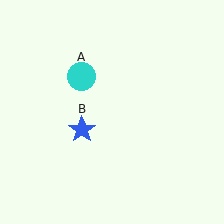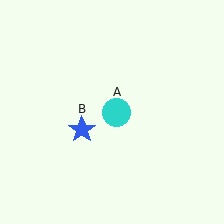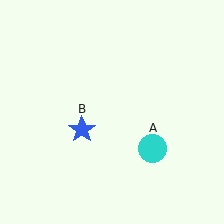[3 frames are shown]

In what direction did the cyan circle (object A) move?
The cyan circle (object A) moved down and to the right.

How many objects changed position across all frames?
1 object changed position: cyan circle (object A).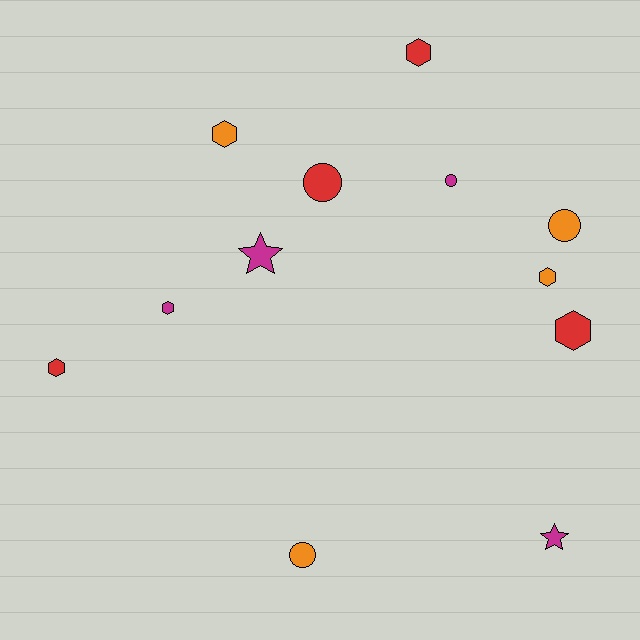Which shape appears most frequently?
Hexagon, with 6 objects.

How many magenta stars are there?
There are 2 magenta stars.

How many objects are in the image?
There are 12 objects.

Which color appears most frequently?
Orange, with 4 objects.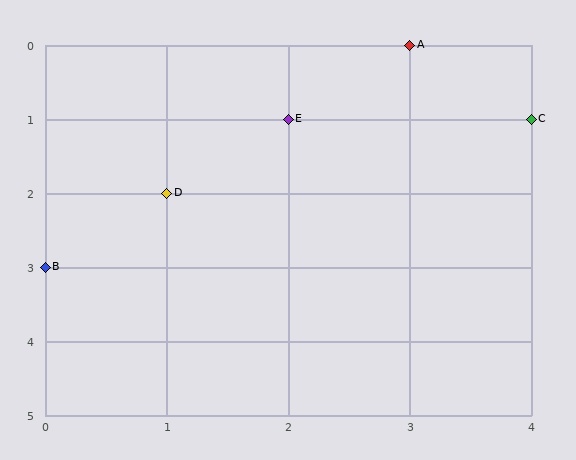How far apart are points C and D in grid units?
Points C and D are 3 columns and 1 row apart (about 3.2 grid units diagonally).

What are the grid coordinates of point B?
Point B is at grid coordinates (0, 3).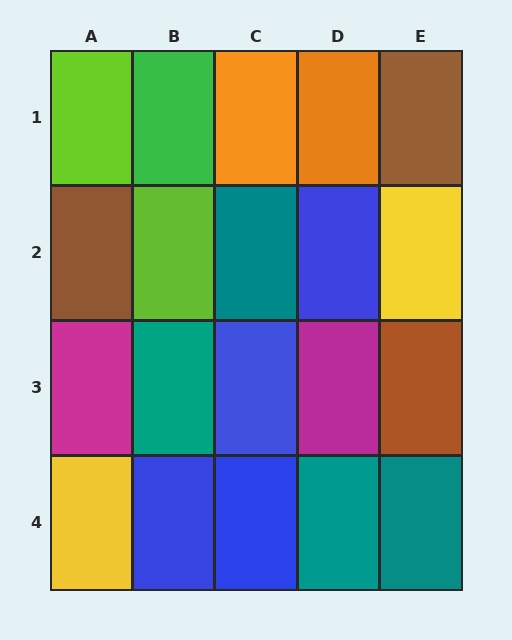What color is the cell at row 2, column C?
Teal.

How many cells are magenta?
2 cells are magenta.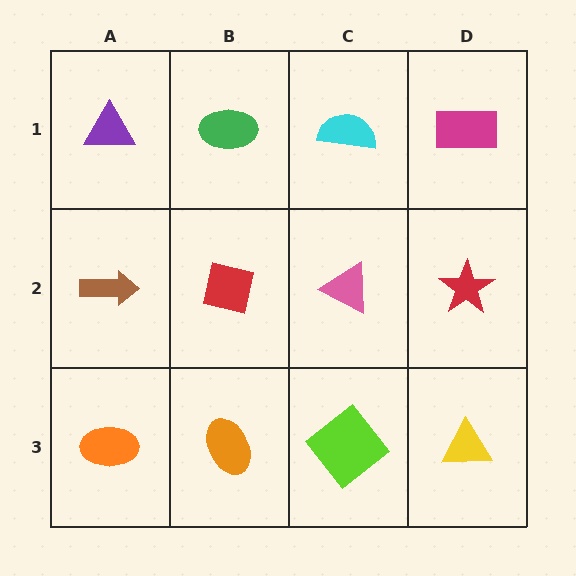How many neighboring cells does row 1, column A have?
2.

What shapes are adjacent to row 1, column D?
A red star (row 2, column D), a cyan semicircle (row 1, column C).